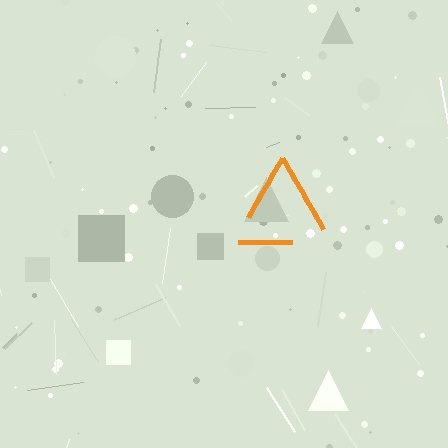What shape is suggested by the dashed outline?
The dashed outline suggests a triangle.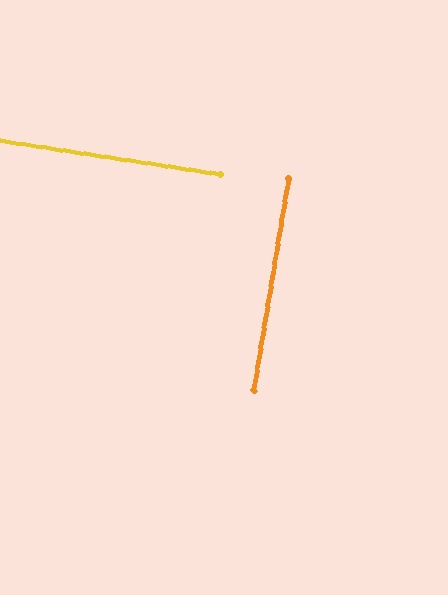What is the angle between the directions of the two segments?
Approximately 89 degrees.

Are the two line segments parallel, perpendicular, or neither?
Perpendicular — they meet at approximately 89°.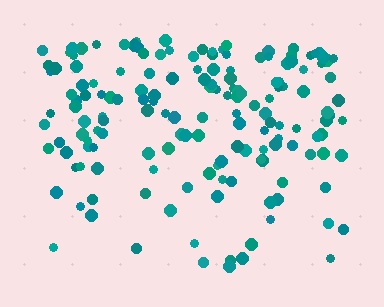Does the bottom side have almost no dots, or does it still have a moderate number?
Still a moderate number, just noticeably fewer than the top.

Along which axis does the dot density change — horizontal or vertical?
Vertical.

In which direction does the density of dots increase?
From bottom to top, with the top side densest.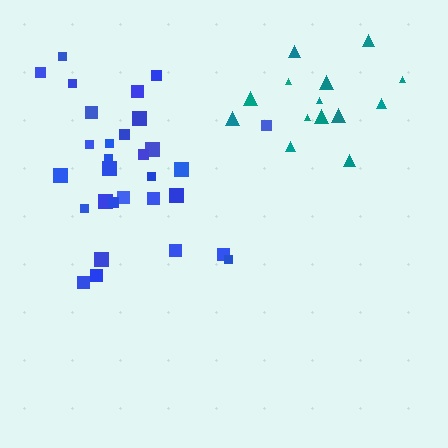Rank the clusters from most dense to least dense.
teal, blue.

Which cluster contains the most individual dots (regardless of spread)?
Blue (30).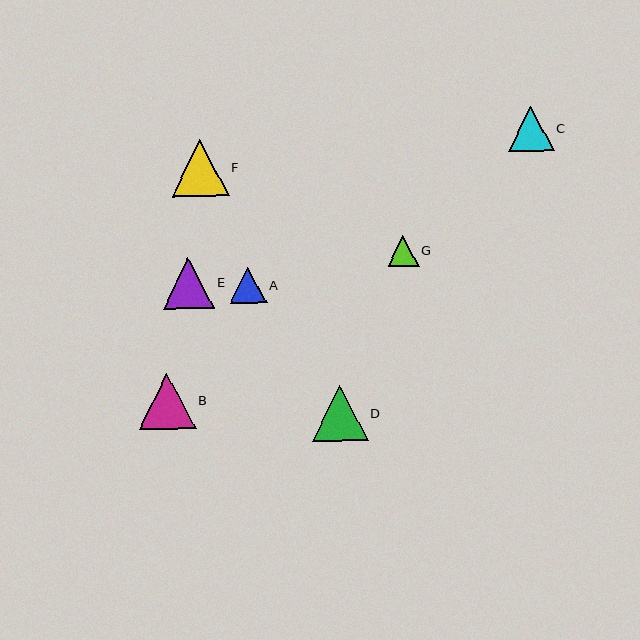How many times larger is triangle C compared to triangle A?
Triangle C is approximately 1.2 times the size of triangle A.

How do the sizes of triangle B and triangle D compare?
Triangle B and triangle D are approximately the same size.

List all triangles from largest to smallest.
From largest to smallest: F, B, D, E, C, A, G.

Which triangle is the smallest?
Triangle G is the smallest with a size of approximately 31 pixels.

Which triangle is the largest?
Triangle F is the largest with a size of approximately 57 pixels.